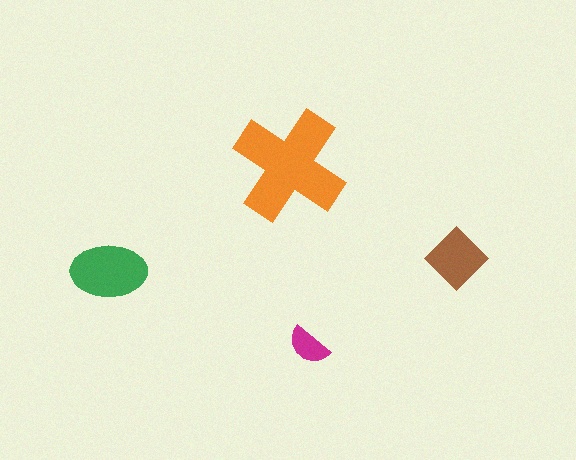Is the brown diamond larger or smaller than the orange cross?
Smaller.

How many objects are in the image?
There are 4 objects in the image.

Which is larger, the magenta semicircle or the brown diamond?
The brown diamond.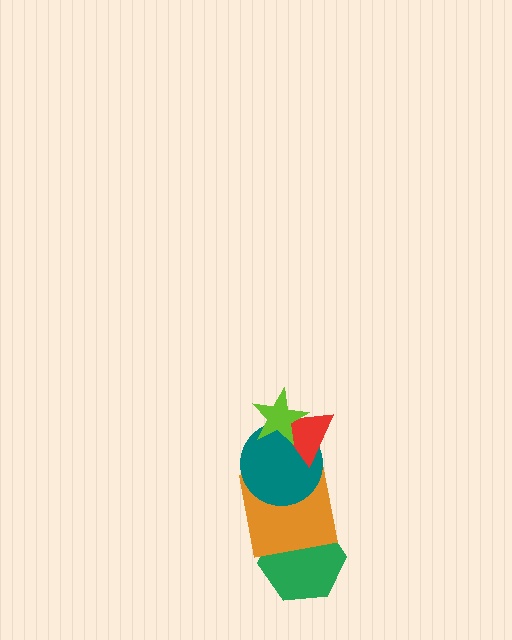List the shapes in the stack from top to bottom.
From top to bottom: the lime star, the red triangle, the teal circle, the orange square, the green hexagon.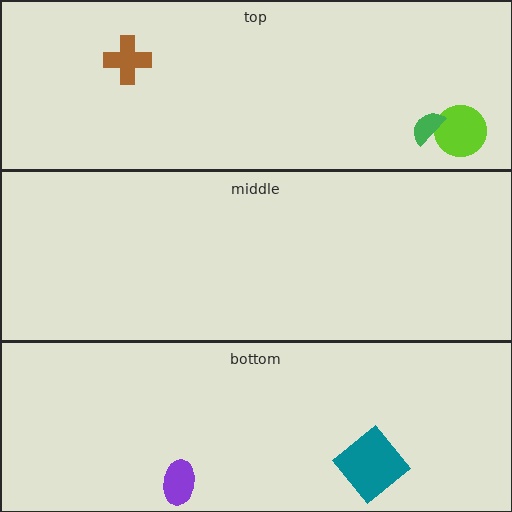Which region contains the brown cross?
The top region.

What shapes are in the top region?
The brown cross, the lime circle, the green semicircle.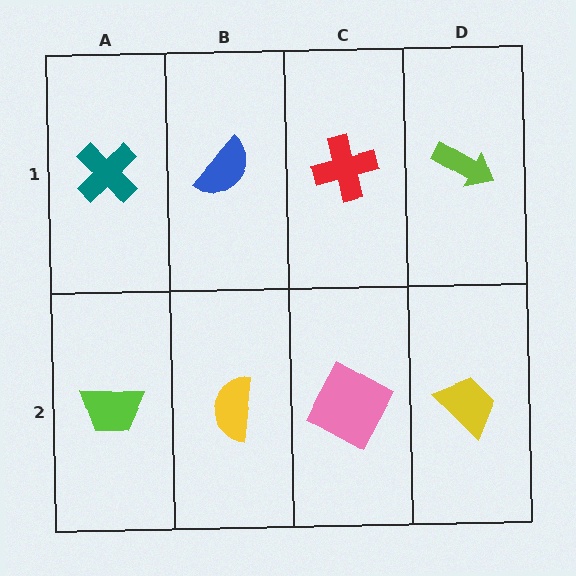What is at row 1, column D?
A lime arrow.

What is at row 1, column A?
A teal cross.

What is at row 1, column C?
A red cross.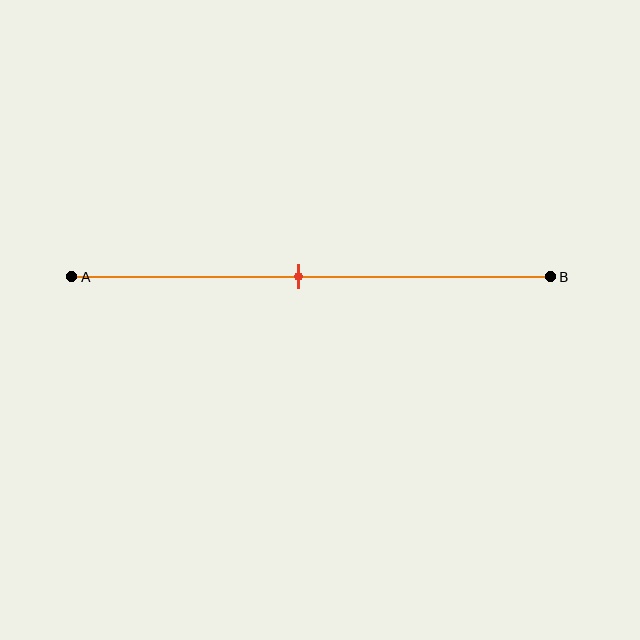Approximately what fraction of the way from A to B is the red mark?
The red mark is approximately 45% of the way from A to B.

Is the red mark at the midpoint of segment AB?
Yes, the mark is approximately at the midpoint.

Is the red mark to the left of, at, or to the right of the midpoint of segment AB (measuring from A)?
The red mark is approximately at the midpoint of segment AB.